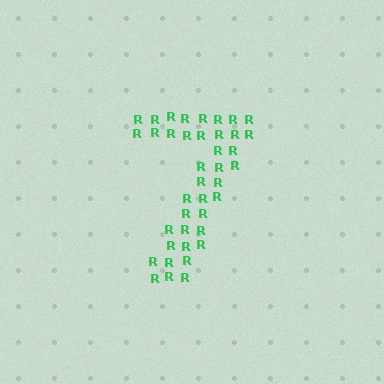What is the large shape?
The large shape is the digit 7.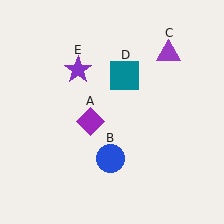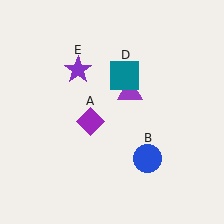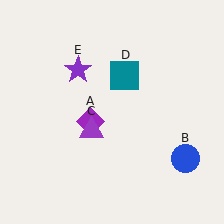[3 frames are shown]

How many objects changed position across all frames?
2 objects changed position: blue circle (object B), purple triangle (object C).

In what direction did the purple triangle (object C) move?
The purple triangle (object C) moved down and to the left.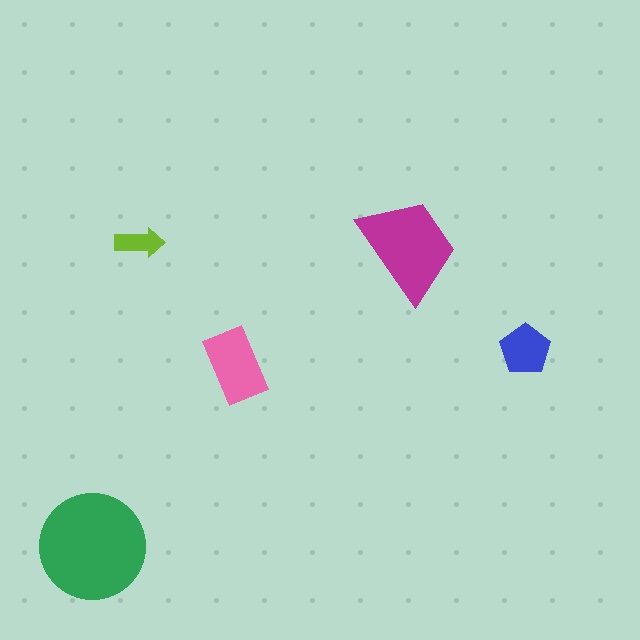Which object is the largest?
The green circle.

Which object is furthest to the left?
The green circle is leftmost.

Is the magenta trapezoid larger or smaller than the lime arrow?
Larger.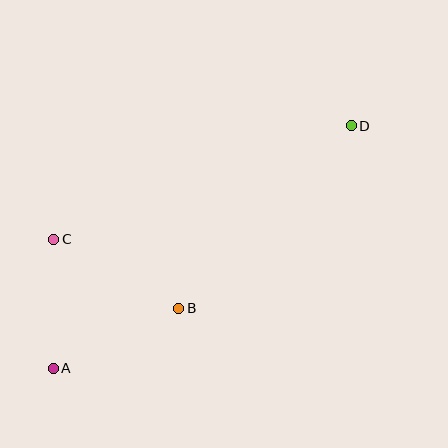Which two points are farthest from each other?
Points A and D are farthest from each other.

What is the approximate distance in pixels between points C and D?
The distance between C and D is approximately 319 pixels.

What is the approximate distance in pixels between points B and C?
The distance between B and C is approximately 143 pixels.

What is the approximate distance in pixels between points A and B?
The distance between A and B is approximately 139 pixels.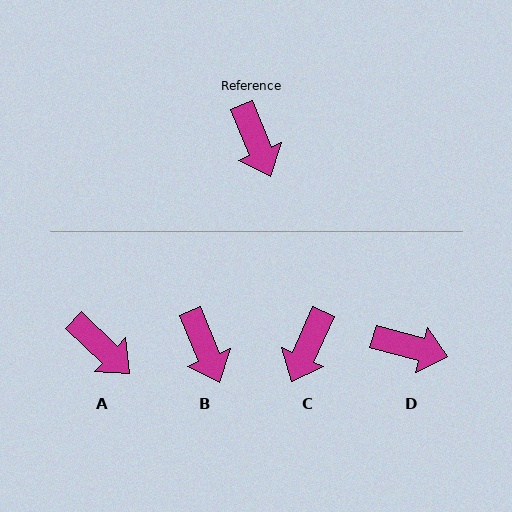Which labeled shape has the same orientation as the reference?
B.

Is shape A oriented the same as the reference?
No, it is off by about 25 degrees.